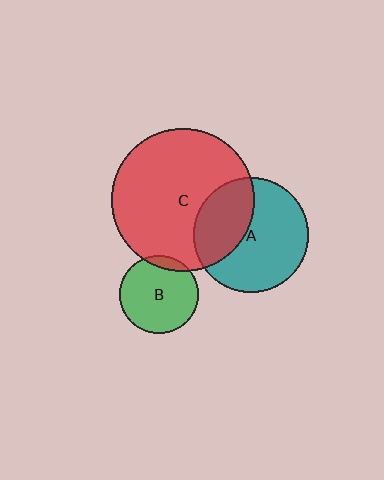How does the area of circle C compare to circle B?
Approximately 3.3 times.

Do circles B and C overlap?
Yes.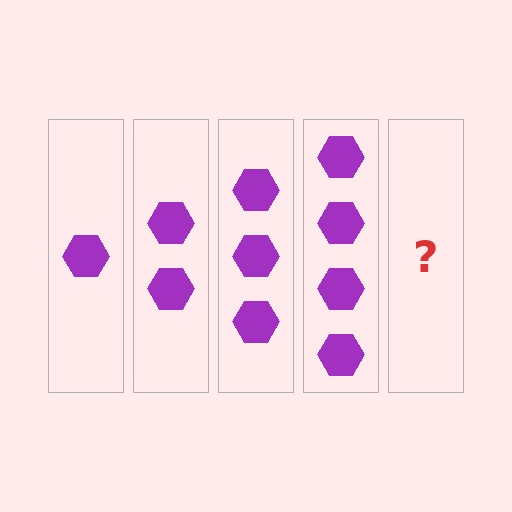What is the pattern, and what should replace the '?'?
The pattern is that each step adds one more hexagon. The '?' should be 5 hexagons.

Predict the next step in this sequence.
The next step is 5 hexagons.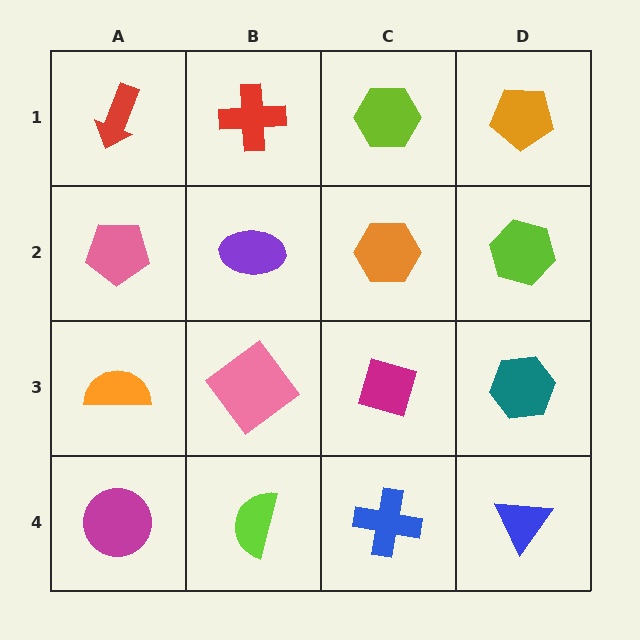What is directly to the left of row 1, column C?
A red cross.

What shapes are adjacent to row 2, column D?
An orange pentagon (row 1, column D), a teal hexagon (row 3, column D), an orange hexagon (row 2, column C).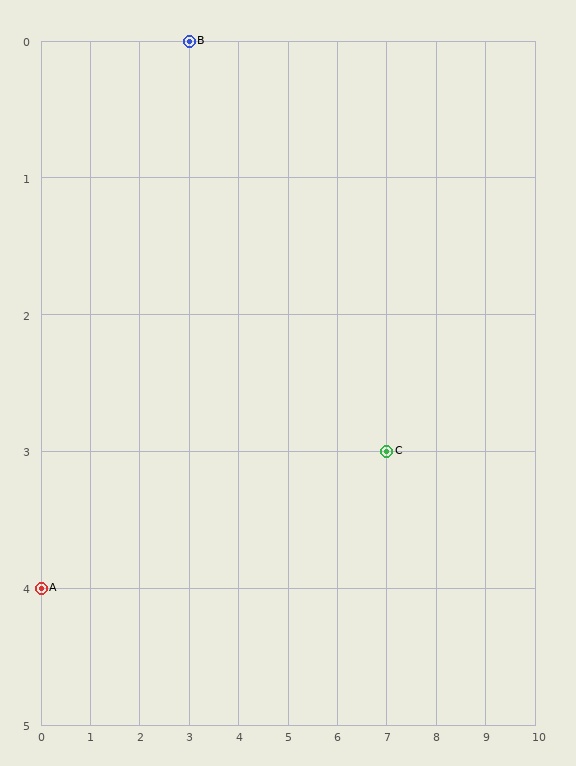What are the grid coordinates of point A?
Point A is at grid coordinates (0, 4).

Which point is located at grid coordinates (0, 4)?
Point A is at (0, 4).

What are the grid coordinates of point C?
Point C is at grid coordinates (7, 3).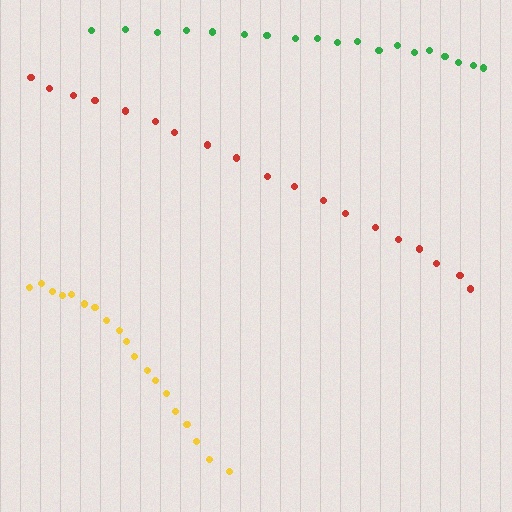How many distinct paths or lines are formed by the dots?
There are 3 distinct paths.